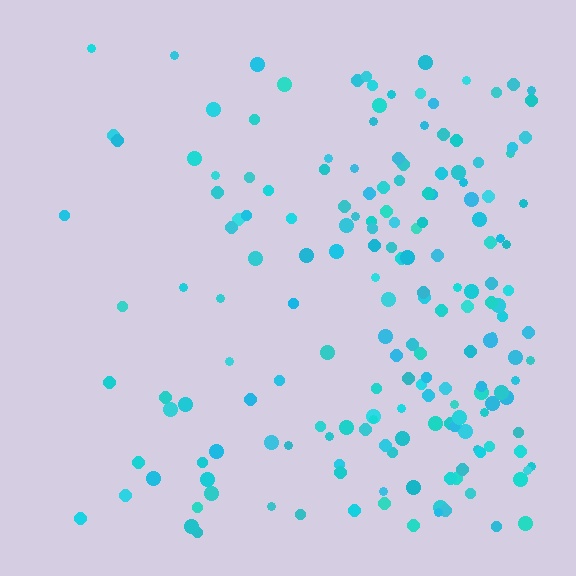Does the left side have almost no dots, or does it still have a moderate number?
Still a moderate number, just noticeably fewer than the right.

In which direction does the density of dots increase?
From left to right, with the right side densest.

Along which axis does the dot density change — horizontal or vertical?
Horizontal.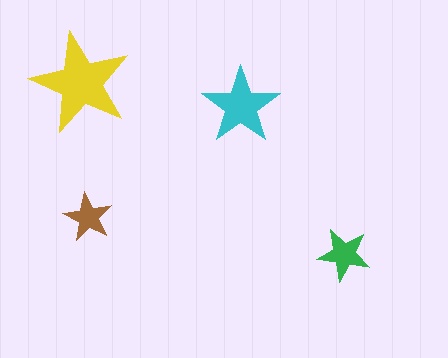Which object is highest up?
The yellow star is topmost.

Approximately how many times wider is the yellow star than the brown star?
About 2 times wider.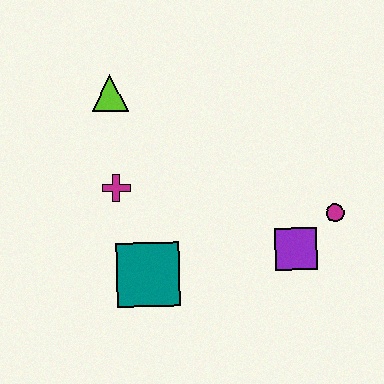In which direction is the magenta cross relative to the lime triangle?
The magenta cross is below the lime triangle.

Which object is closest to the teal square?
The magenta cross is closest to the teal square.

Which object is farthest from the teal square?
The magenta circle is farthest from the teal square.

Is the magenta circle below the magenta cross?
Yes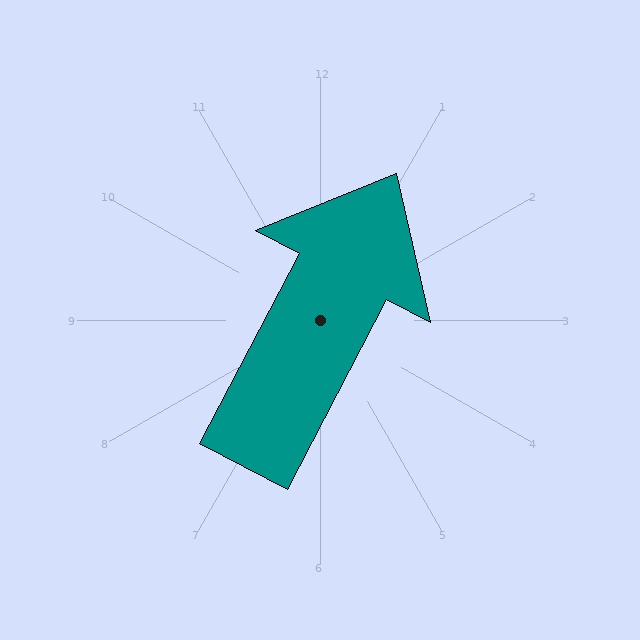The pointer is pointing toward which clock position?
Roughly 1 o'clock.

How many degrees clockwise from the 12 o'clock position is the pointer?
Approximately 28 degrees.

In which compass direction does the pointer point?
Northeast.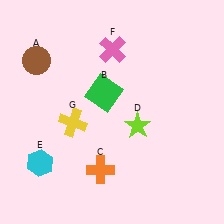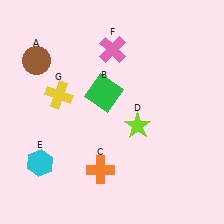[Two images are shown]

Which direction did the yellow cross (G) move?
The yellow cross (G) moved up.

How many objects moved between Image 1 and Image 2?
1 object moved between the two images.